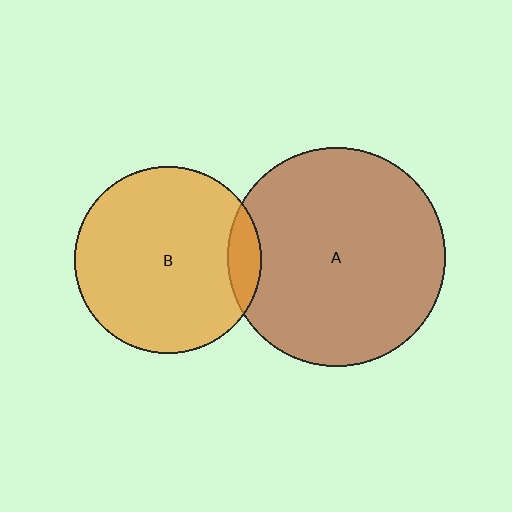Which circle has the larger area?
Circle A (brown).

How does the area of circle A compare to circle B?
Approximately 1.4 times.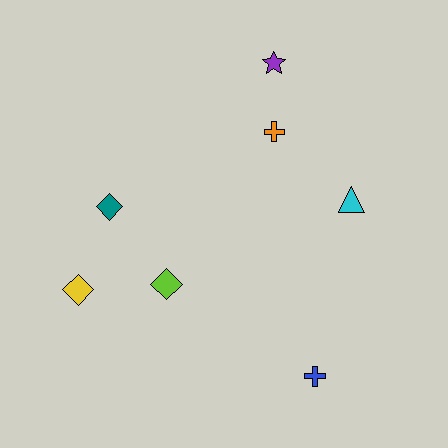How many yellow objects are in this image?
There is 1 yellow object.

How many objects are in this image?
There are 7 objects.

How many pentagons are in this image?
There are no pentagons.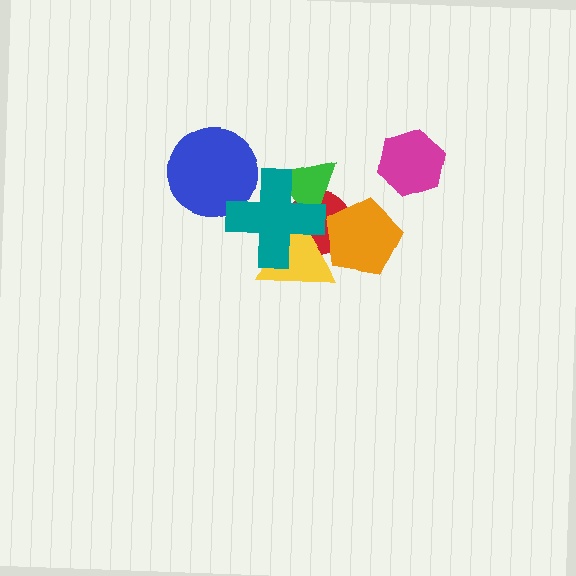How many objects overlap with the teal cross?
4 objects overlap with the teal cross.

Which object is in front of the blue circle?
The teal cross is in front of the blue circle.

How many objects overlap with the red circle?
4 objects overlap with the red circle.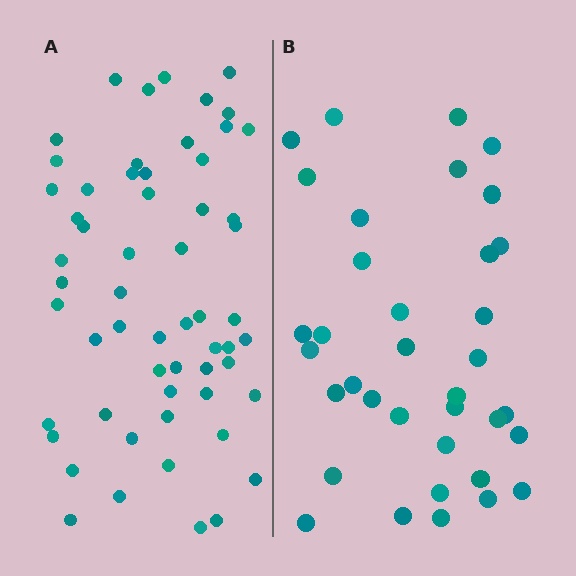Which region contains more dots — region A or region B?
Region A (the left region) has more dots.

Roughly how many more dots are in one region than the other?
Region A has approximately 20 more dots than region B.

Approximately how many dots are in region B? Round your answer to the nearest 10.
About 40 dots. (The exact count is 36, which rounds to 40.)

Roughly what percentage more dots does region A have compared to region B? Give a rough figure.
About 60% more.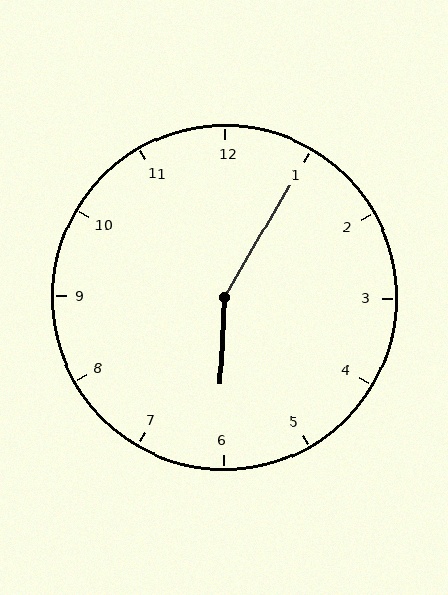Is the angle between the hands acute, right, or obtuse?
It is obtuse.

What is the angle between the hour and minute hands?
Approximately 152 degrees.